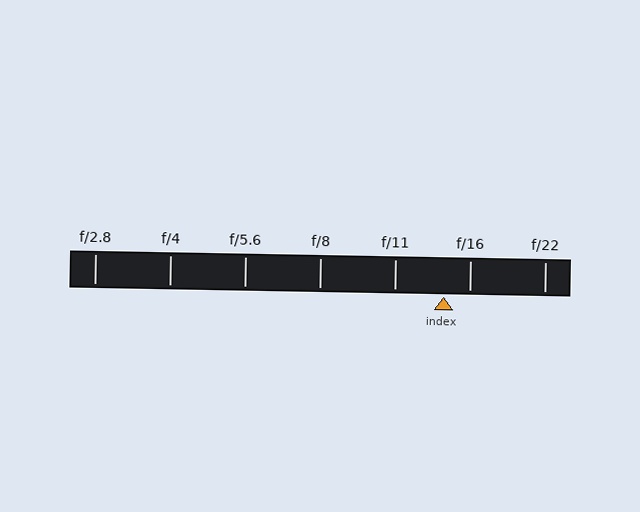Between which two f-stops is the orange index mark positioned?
The index mark is between f/11 and f/16.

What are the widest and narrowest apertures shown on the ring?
The widest aperture shown is f/2.8 and the narrowest is f/22.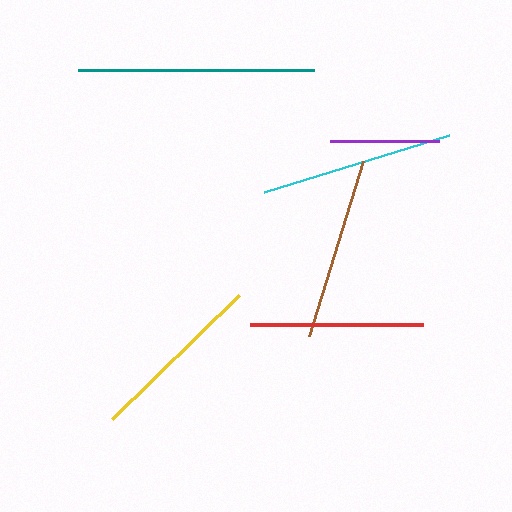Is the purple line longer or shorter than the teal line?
The teal line is longer than the purple line.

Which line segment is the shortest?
The purple line is the shortest at approximately 110 pixels.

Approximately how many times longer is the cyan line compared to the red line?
The cyan line is approximately 1.1 times the length of the red line.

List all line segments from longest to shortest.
From longest to shortest: teal, cyan, brown, yellow, red, purple.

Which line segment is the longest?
The teal line is the longest at approximately 236 pixels.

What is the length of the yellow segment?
The yellow segment is approximately 178 pixels long.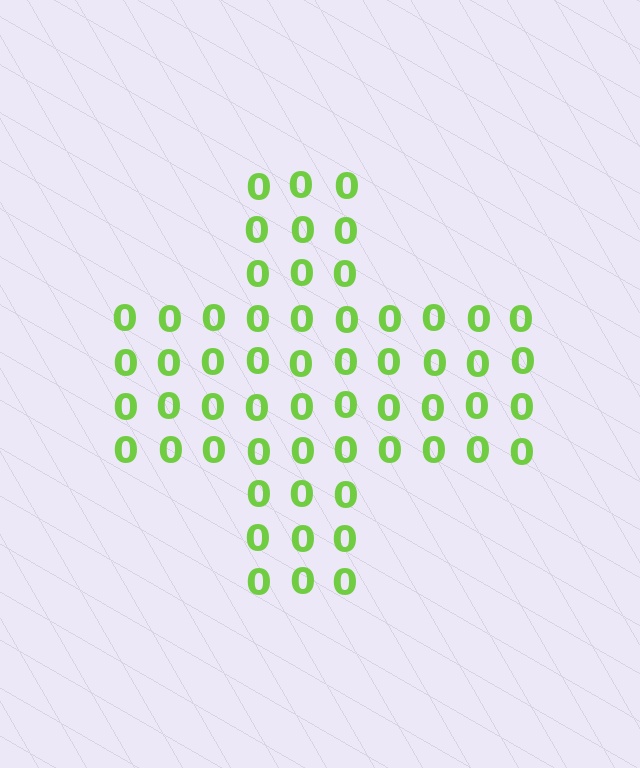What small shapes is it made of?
It is made of small digit 0's.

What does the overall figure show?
The overall figure shows a cross.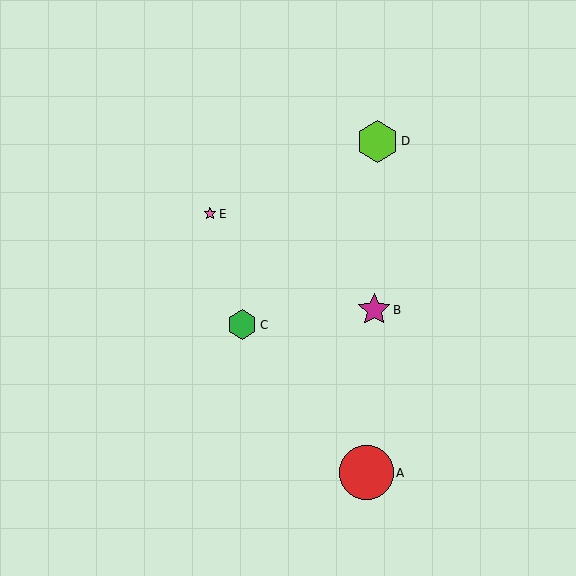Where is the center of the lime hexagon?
The center of the lime hexagon is at (377, 141).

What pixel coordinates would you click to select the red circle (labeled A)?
Click at (366, 473) to select the red circle A.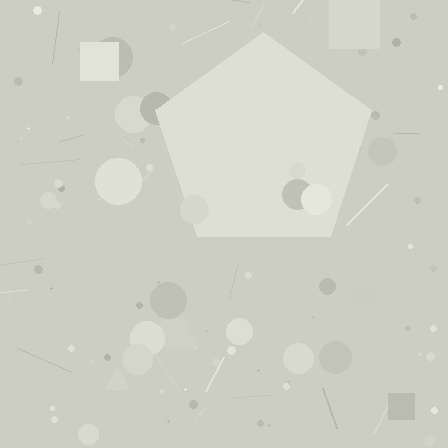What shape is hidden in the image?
A pentagon is hidden in the image.